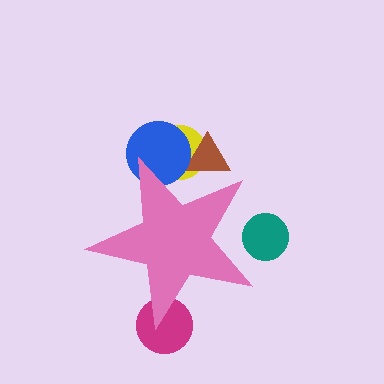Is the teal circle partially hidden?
Yes, the teal circle is partially hidden behind the pink star.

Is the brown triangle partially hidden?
Yes, the brown triangle is partially hidden behind the pink star.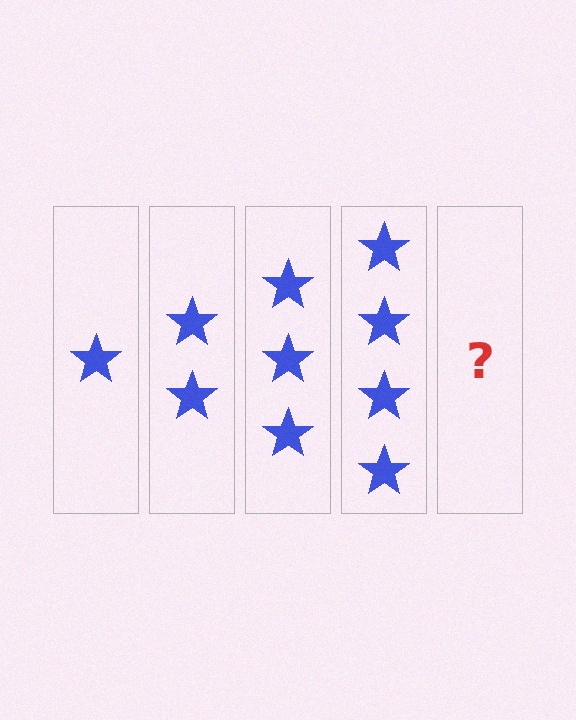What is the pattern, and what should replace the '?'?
The pattern is that each step adds one more star. The '?' should be 5 stars.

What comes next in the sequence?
The next element should be 5 stars.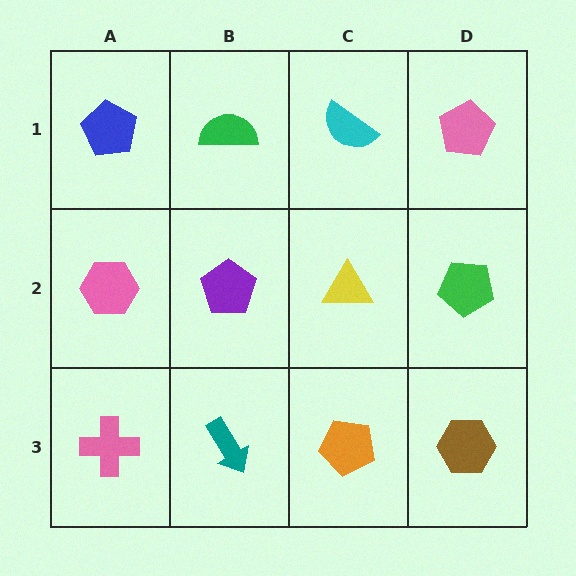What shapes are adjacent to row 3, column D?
A green pentagon (row 2, column D), an orange pentagon (row 3, column C).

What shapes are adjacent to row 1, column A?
A pink hexagon (row 2, column A), a green semicircle (row 1, column B).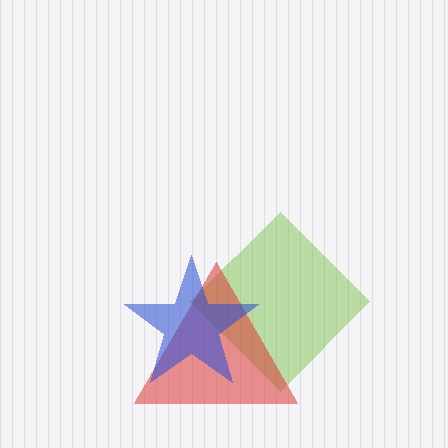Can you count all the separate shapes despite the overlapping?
Yes, there are 3 separate shapes.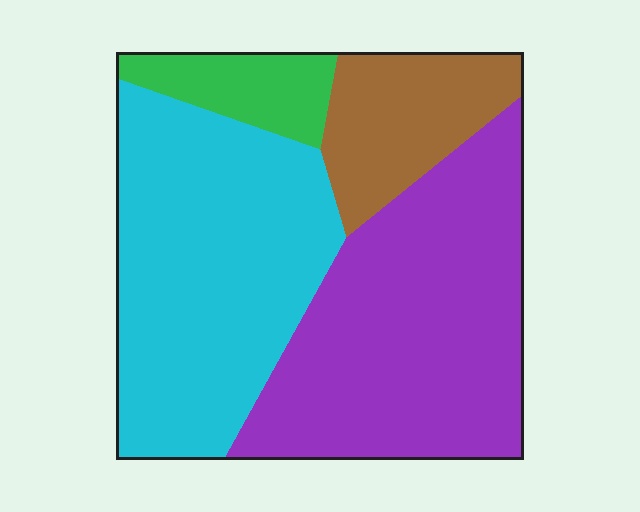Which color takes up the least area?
Green, at roughly 10%.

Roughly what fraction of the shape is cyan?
Cyan takes up about three eighths (3/8) of the shape.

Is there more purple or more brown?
Purple.